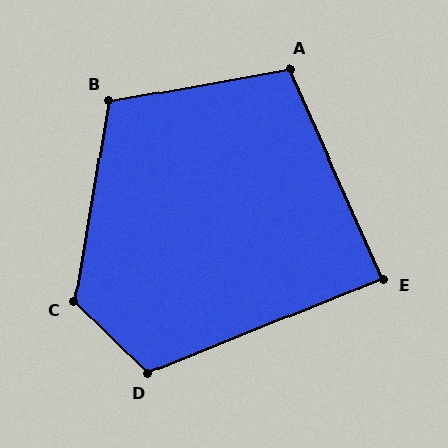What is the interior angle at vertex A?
Approximately 104 degrees (obtuse).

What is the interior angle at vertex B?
Approximately 110 degrees (obtuse).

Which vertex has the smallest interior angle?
E, at approximately 88 degrees.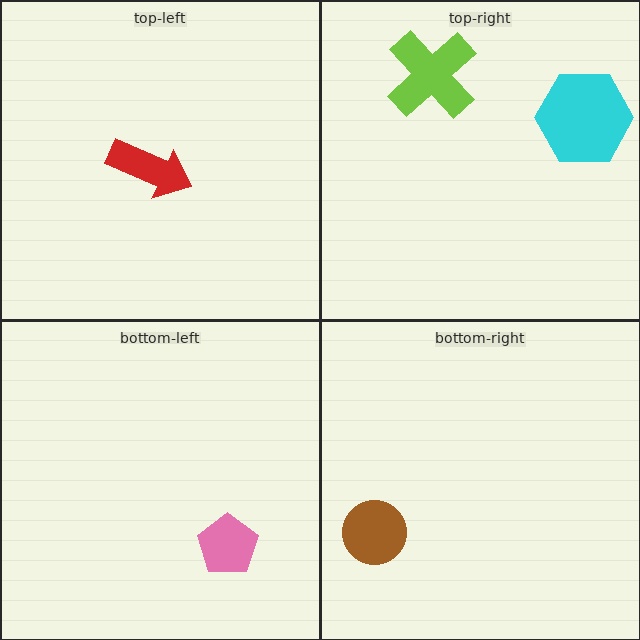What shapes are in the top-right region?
The cyan hexagon, the lime cross.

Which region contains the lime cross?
The top-right region.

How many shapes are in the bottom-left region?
1.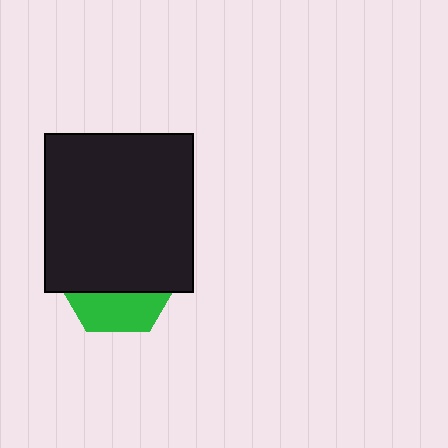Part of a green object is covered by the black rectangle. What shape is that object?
It is a hexagon.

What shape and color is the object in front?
The object in front is a black rectangle.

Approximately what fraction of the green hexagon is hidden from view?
Roughly 69% of the green hexagon is hidden behind the black rectangle.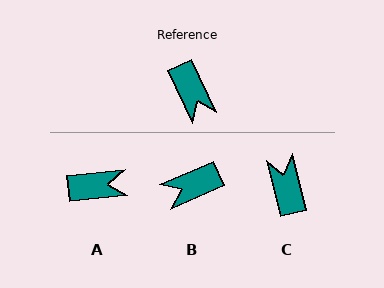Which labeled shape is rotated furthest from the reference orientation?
C, about 168 degrees away.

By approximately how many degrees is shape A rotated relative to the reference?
Approximately 70 degrees counter-clockwise.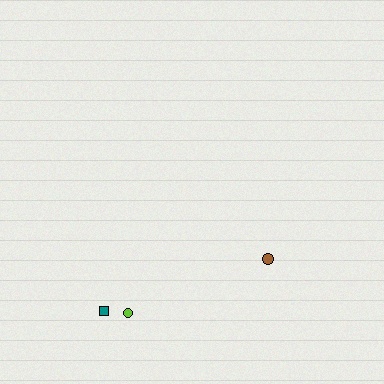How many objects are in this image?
There are 3 objects.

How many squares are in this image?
There is 1 square.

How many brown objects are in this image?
There is 1 brown object.